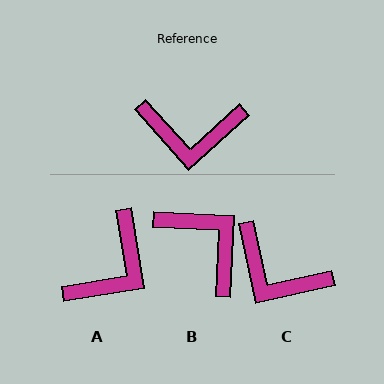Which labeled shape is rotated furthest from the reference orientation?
B, about 135 degrees away.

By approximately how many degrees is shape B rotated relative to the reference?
Approximately 135 degrees counter-clockwise.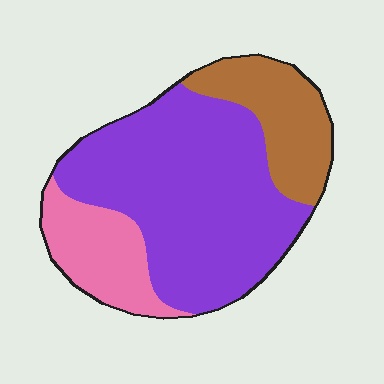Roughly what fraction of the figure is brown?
Brown covers roughly 20% of the figure.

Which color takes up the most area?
Purple, at roughly 60%.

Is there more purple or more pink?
Purple.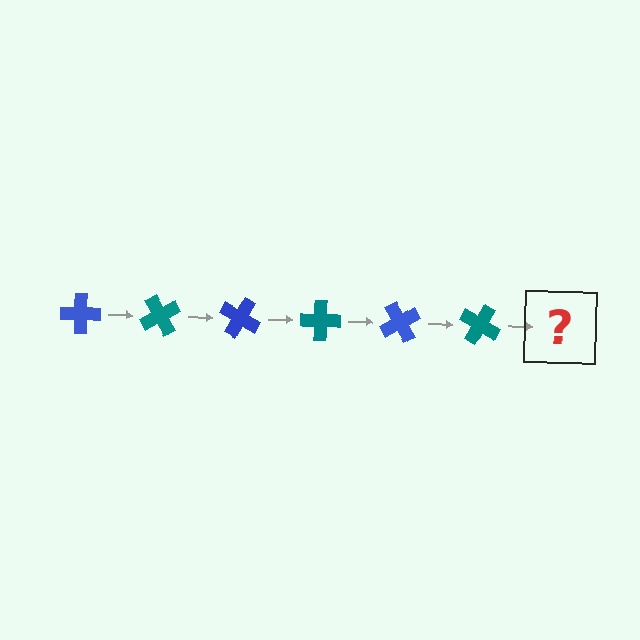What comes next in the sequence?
The next element should be a blue cross, rotated 360 degrees from the start.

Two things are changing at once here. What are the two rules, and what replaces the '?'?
The two rules are that it rotates 60 degrees each step and the color cycles through blue and teal. The '?' should be a blue cross, rotated 360 degrees from the start.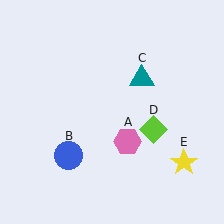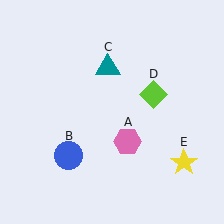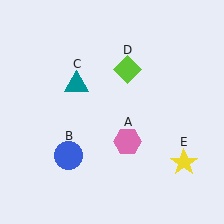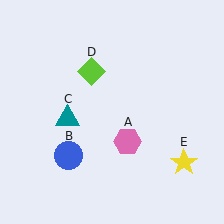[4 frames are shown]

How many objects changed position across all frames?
2 objects changed position: teal triangle (object C), lime diamond (object D).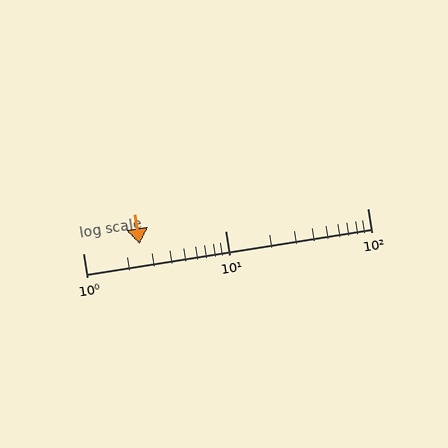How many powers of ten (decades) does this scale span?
The scale spans 2 decades, from 1 to 100.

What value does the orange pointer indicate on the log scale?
The pointer indicates approximately 2.5.